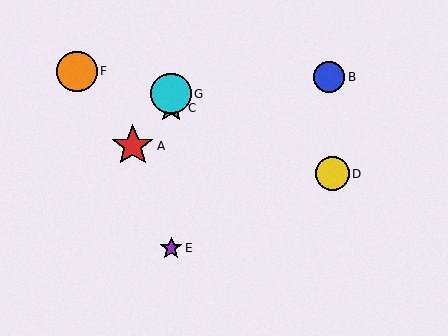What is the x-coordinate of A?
Object A is at x≈133.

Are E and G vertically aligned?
Yes, both are at x≈171.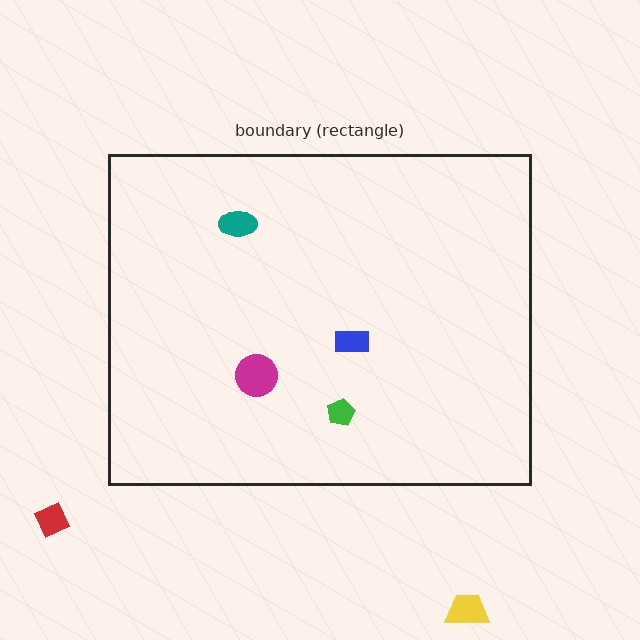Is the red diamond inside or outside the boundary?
Outside.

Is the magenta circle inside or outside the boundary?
Inside.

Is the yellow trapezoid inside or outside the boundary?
Outside.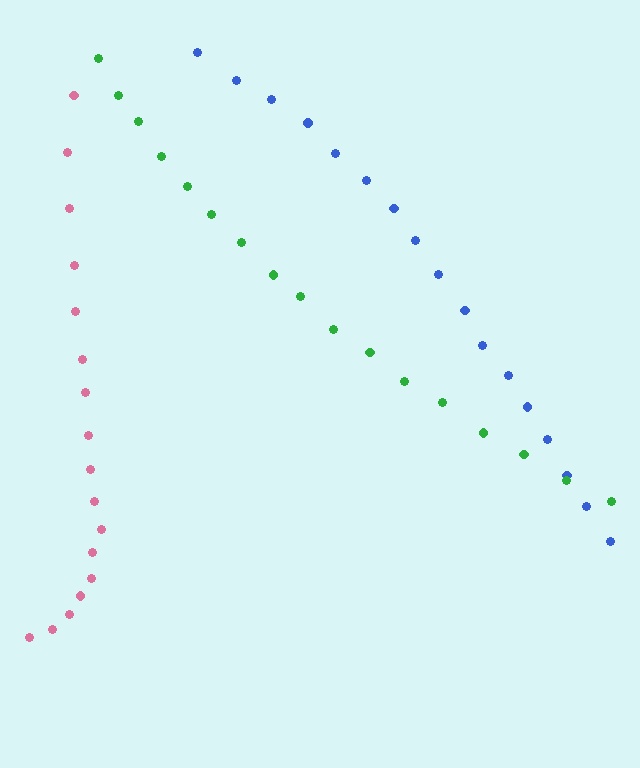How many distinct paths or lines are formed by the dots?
There are 3 distinct paths.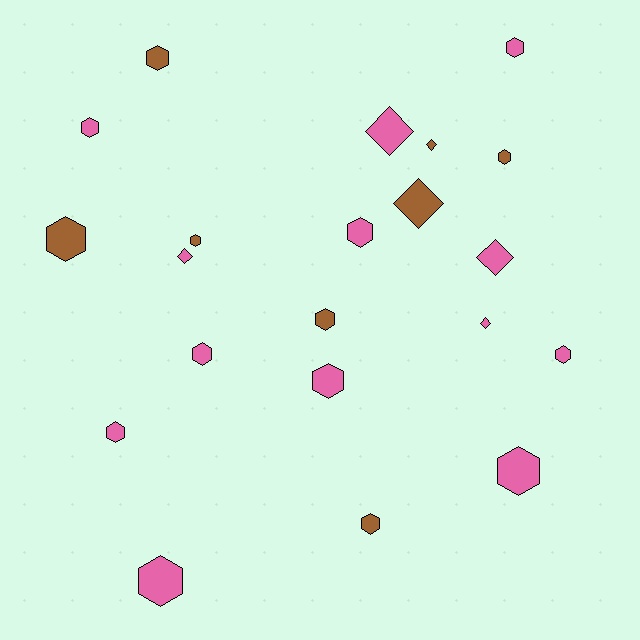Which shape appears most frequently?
Hexagon, with 15 objects.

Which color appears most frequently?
Pink, with 13 objects.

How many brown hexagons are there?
There are 6 brown hexagons.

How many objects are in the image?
There are 21 objects.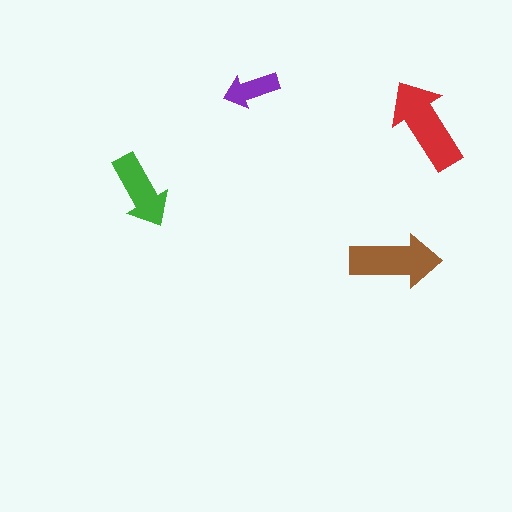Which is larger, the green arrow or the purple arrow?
The green one.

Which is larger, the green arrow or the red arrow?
The red one.